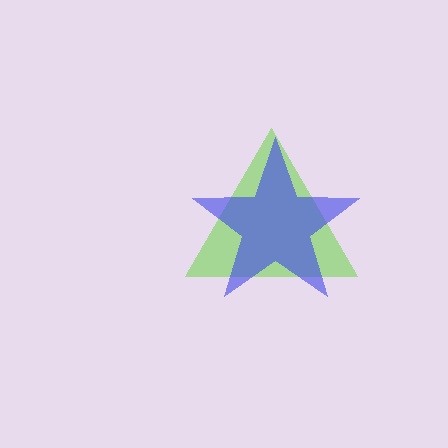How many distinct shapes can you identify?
There are 2 distinct shapes: a lime triangle, a blue star.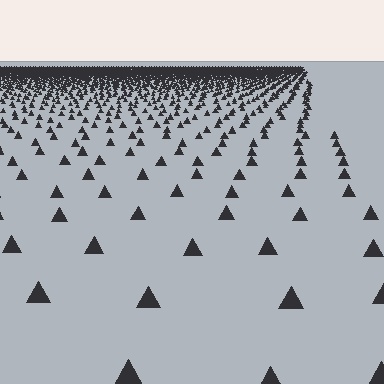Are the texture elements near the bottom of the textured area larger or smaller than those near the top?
Larger. Near the bottom, elements are closer to the viewer and appear at a bigger on-screen size.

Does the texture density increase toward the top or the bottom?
Density increases toward the top.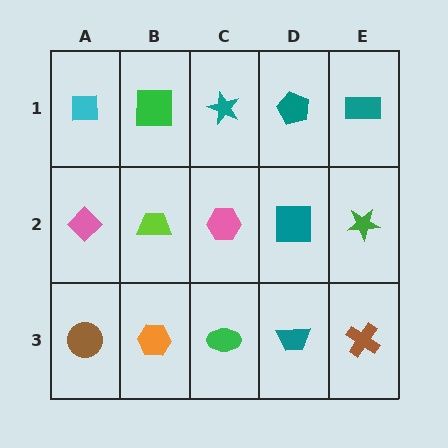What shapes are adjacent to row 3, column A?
A pink diamond (row 2, column A), an orange hexagon (row 3, column B).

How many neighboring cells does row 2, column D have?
4.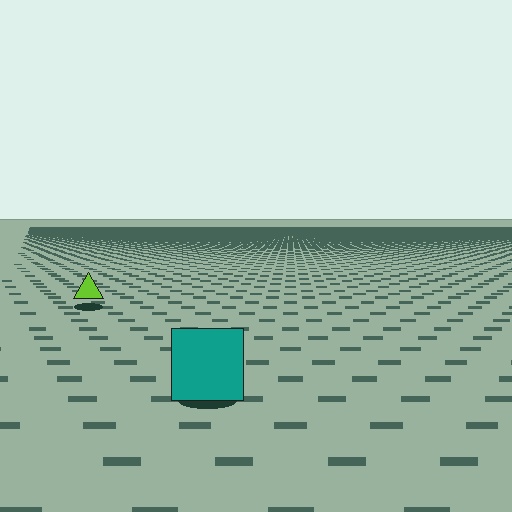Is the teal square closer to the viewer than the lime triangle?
Yes. The teal square is closer — you can tell from the texture gradient: the ground texture is coarser near it.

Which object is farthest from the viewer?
The lime triangle is farthest from the viewer. It appears smaller and the ground texture around it is denser.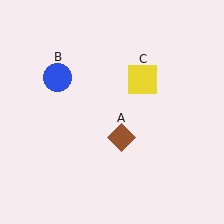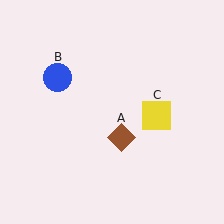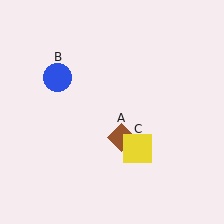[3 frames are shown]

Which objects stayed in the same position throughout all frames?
Brown diamond (object A) and blue circle (object B) remained stationary.